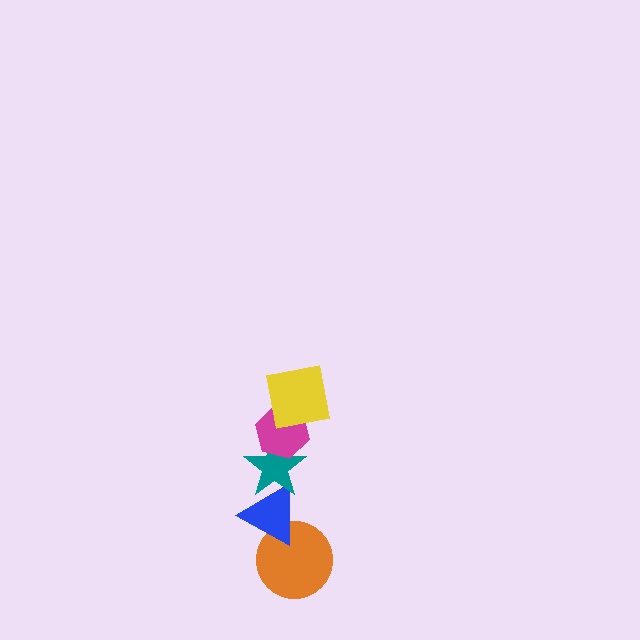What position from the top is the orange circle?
The orange circle is 5th from the top.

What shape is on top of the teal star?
The magenta hexagon is on top of the teal star.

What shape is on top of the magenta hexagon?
The yellow square is on top of the magenta hexagon.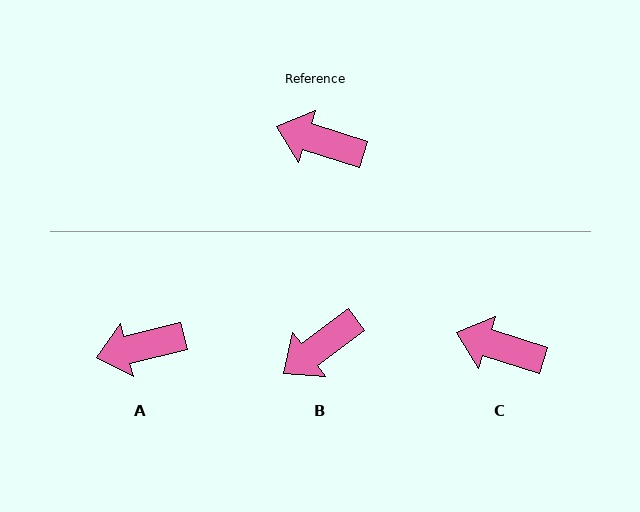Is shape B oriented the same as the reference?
No, it is off by about 54 degrees.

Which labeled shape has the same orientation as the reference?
C.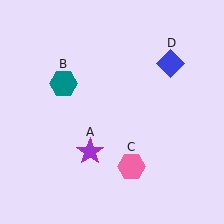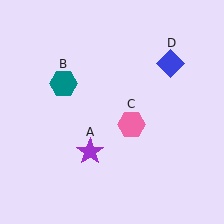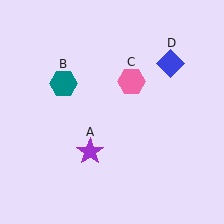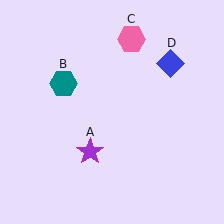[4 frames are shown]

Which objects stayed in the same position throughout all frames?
Purple star (object A) and teal hexagon (object B) and blue diamond (object D) remained stationary.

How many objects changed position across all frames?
1 object changed position: pink hexagon (object C).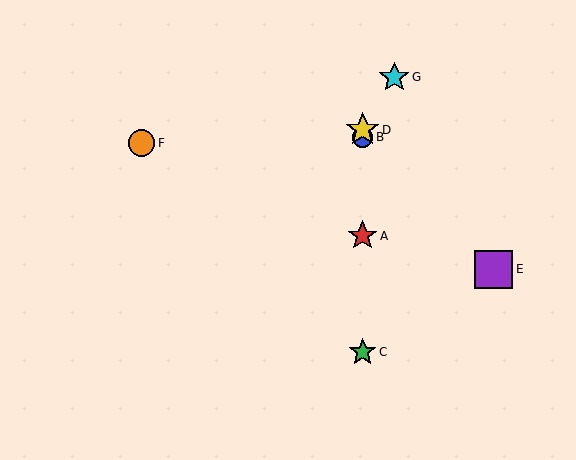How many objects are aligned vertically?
4 objects (A, B, C, D) are aligned vertically.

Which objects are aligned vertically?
Objects A, B, C, D are aligned vertically.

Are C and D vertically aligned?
Yes, both are at x≈363.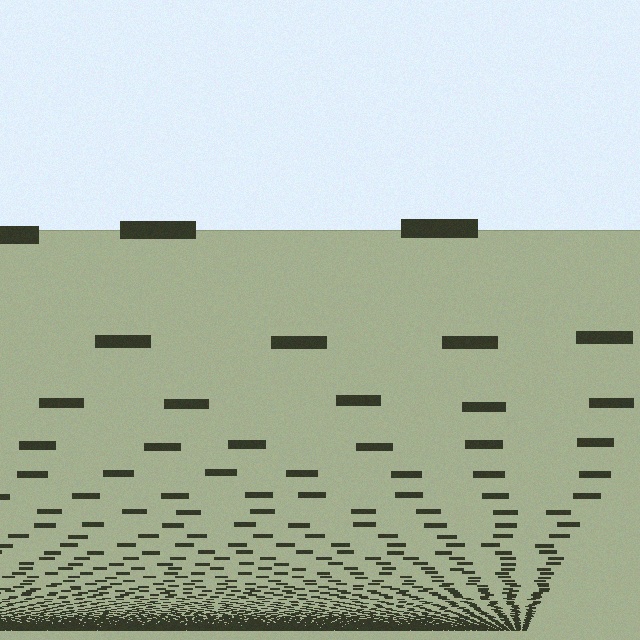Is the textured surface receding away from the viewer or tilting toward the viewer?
The surface appears to tilt toward the viewer. Texture elements get larger and sparser toward the top.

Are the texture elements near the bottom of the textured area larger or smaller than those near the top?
Smaller. The gradient is inverted — elements near the bottom are smaller and denser.